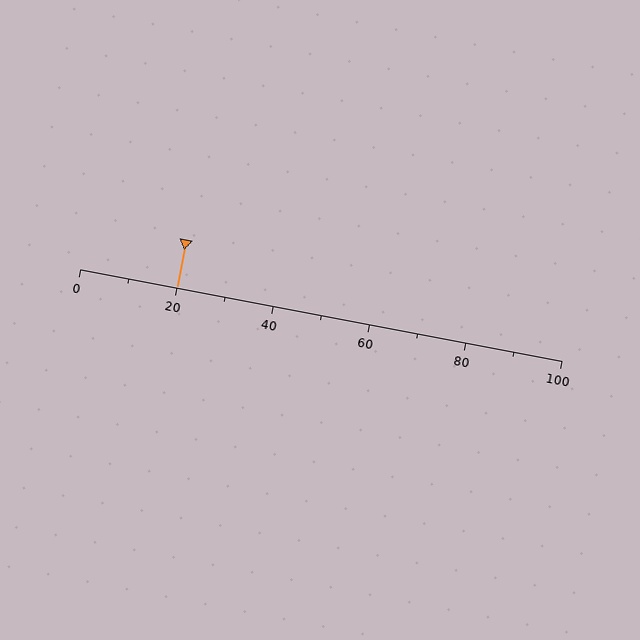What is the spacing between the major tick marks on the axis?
The major ticks are spaced 20 apart.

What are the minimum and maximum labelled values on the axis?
The axis runs from 0 to 100.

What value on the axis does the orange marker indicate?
The marker indicates approximately 20.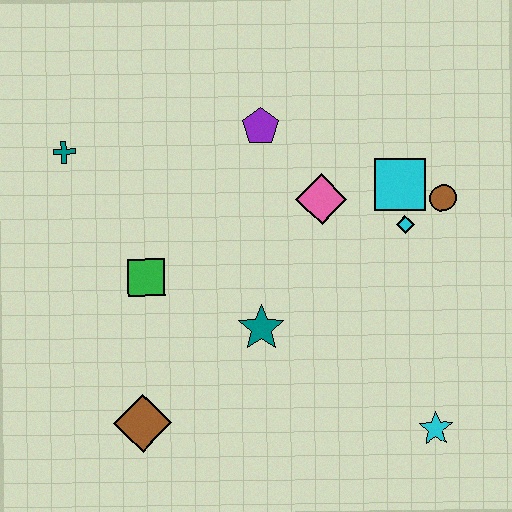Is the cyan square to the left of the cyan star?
Yes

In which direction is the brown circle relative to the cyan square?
The brown circle is to the right of the cyan square.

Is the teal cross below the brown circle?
No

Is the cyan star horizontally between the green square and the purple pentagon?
No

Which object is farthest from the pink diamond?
The brown diamond is farthest from the pink diamond.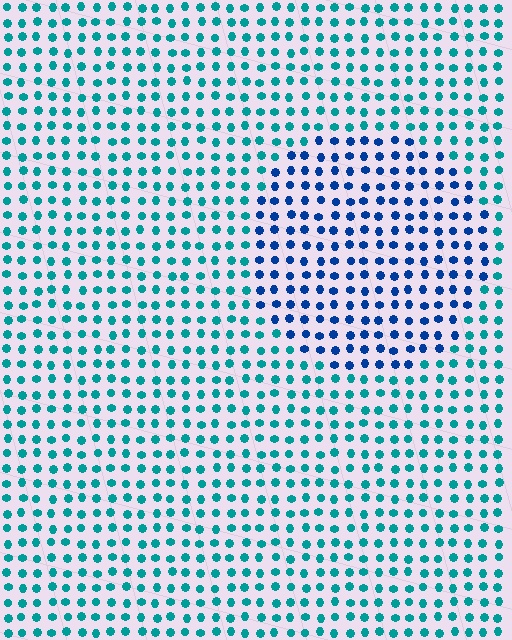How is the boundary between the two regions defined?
The boundary is defined purely by a slight shift in hue (about 40 degrees). Spacing, size, and orientation are identical on both sides.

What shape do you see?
I see a circle.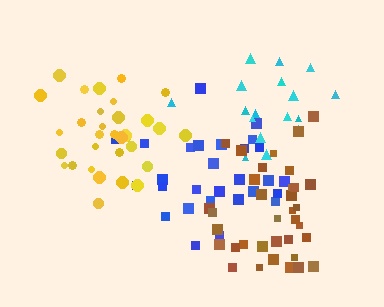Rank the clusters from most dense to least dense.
yellow, brown, blue, cyan.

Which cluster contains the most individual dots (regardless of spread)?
Brown (35).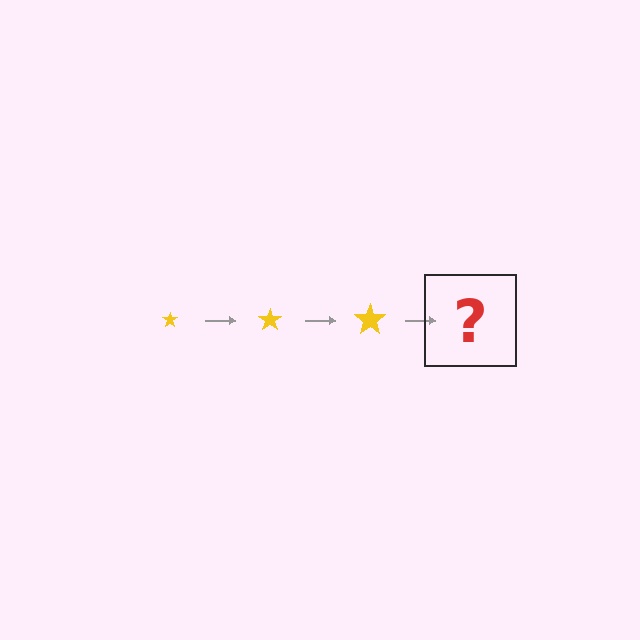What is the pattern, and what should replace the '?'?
The pattern is that the star gets progressively larger each step. The '?' should be a yellow star, larger than the previous one.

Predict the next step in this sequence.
The next step is a yellow star, larger than the previous one.